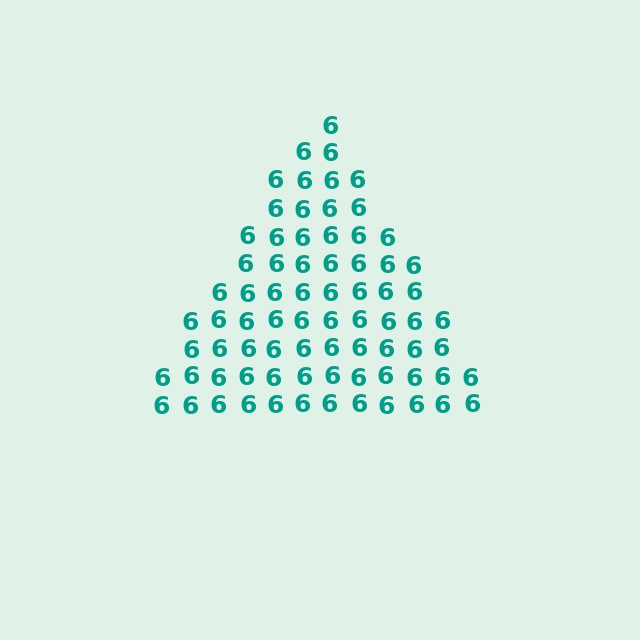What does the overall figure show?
The overall figure shows a triangle.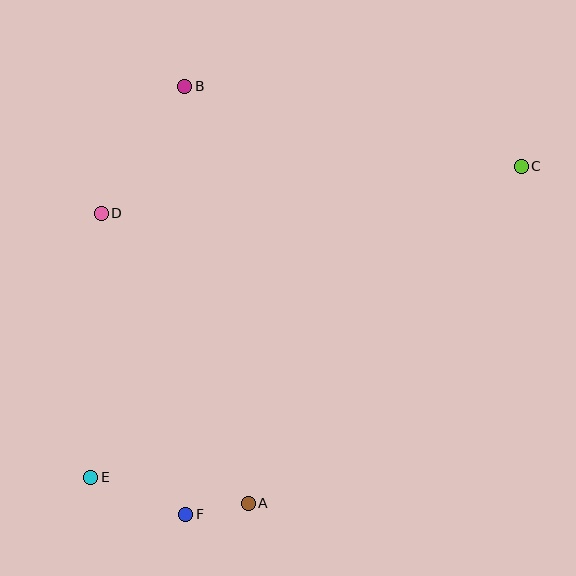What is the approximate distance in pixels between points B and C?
The distance between B and C is approximately 346 pixels.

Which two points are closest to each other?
Points A and F are closest to each other.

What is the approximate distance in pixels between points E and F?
The distance between E and F is approximately 102 pixels.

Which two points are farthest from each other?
Points C and E are farthest from each other.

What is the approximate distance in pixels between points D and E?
The distance between D and E is approximately 264 pixels.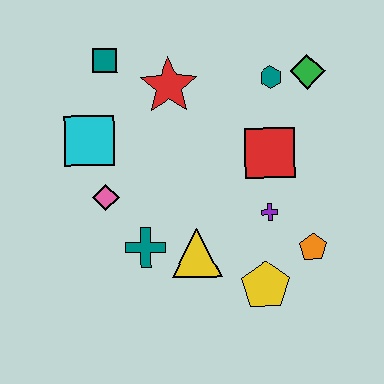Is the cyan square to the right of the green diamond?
No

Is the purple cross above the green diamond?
No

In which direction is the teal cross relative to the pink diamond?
The teal cross is below the pink diamond.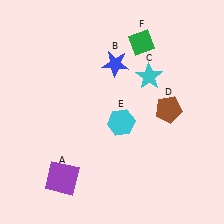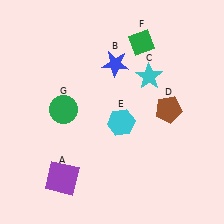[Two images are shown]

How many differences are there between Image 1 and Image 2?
There is 1 difference between the two images.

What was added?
A green circle (G) was added in Image 2.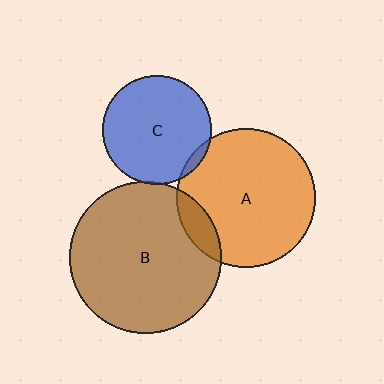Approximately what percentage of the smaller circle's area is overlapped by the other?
Approximately 5%.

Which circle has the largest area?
Circle B (brown).